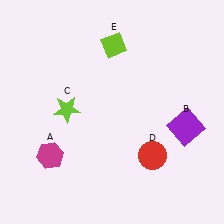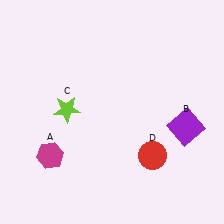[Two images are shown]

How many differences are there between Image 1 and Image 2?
There is 1 difference between the two images.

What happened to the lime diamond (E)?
The lime diamond (E) was removed in Image 2. It was in the top-right area of Image 1.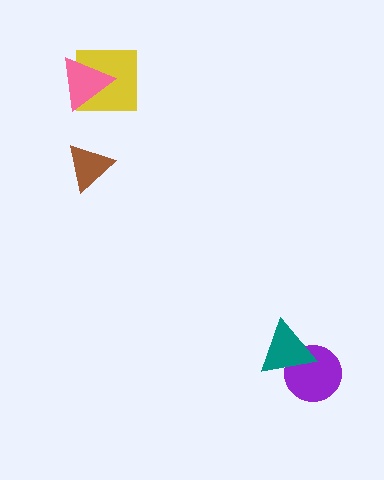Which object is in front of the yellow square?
The pink triangle is in front of the yellow square.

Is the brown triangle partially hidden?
No, no other shape covers it.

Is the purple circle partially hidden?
Yes, it is partially covered by another shape.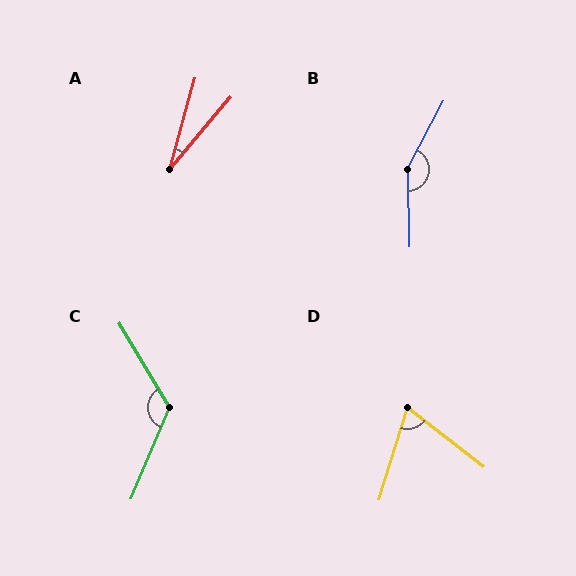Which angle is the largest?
B, at approximately 151 degrees.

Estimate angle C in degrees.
Approximately 126 degrees.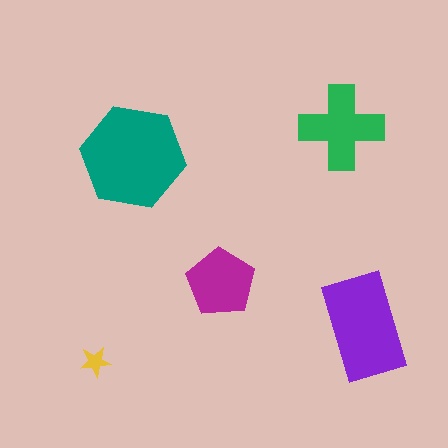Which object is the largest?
The teal hexagon.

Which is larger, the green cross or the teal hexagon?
The teal hexagon.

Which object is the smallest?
The yellow star.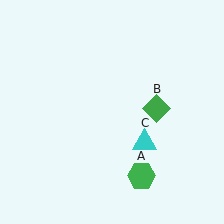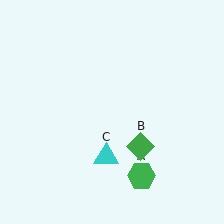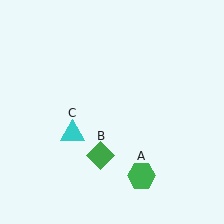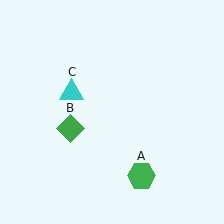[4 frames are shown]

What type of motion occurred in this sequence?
The green diamond (object B), cyan triangle (object C) rotated clockwise around the center of the scene.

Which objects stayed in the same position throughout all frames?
Green hexagon (object A) remained stationary.